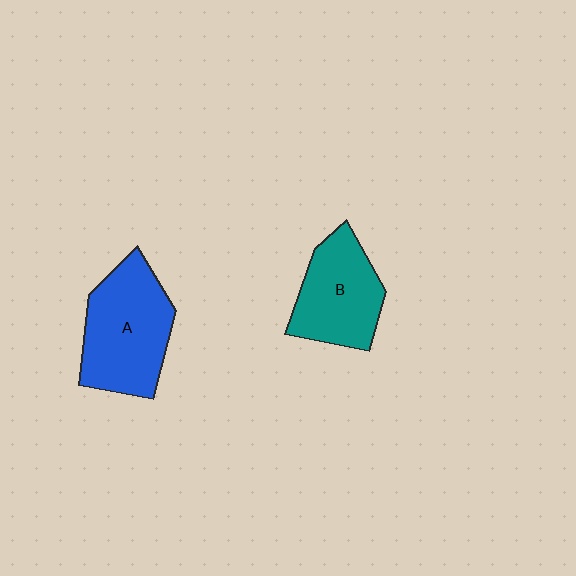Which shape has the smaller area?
Shape B (teal).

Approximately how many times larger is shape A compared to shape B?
Approximately 1.2 times.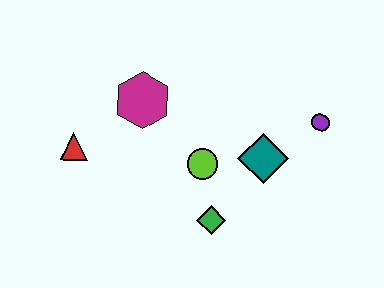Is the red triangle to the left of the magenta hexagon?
Yes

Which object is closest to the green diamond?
The lime circle is closest to the green diamond.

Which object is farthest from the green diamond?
The red triangle is farthest from the green diamond.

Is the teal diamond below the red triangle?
Yes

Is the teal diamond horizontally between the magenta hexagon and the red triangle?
No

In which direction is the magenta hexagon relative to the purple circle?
The magenta hexagon is to the left of the purple circle.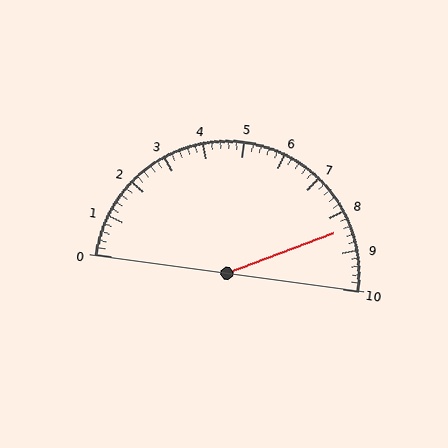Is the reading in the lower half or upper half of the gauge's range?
The reading is in the upper half of the range (0 to 10).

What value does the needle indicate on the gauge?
The needle indicates approximately 8.4.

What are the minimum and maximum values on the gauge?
The gauge ranges from 0 to 10.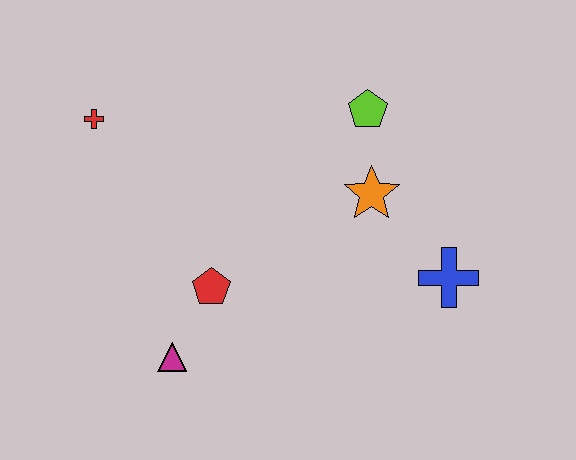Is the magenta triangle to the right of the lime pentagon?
No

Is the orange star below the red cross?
Yes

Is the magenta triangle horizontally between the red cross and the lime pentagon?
Yes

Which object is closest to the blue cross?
The orange star is closest to the blue cross.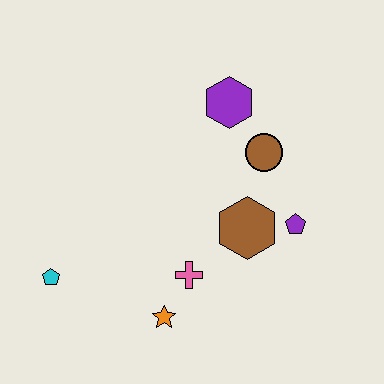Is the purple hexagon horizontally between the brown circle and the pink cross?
Yes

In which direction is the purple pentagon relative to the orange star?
The purple pentagon is to the right of the orange star.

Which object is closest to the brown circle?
The purple hexagon is closest to the brown circle.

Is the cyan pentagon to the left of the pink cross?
Yes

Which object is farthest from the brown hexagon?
The cyan pentagon is farthest from the brown hexagon.